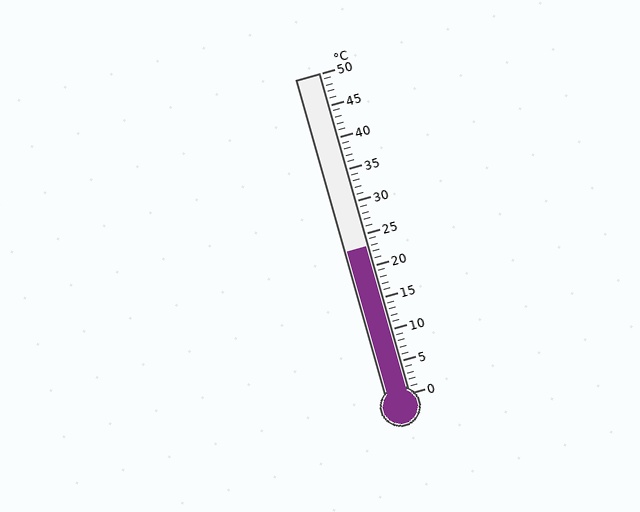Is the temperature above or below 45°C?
The temperature is below 45°C.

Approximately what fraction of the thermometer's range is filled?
The thermometer is filled to approximately 45% of its range.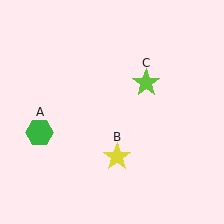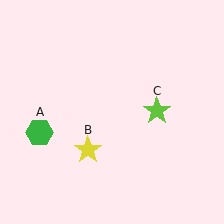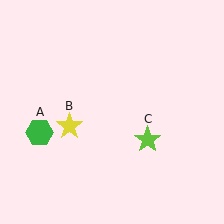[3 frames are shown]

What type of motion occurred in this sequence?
The yellow star (object B), lime star (object C) rotated clockwise around the center of the scene.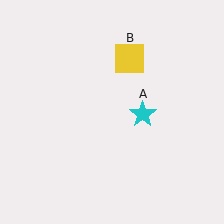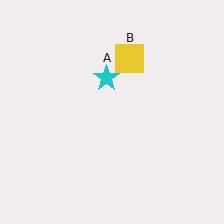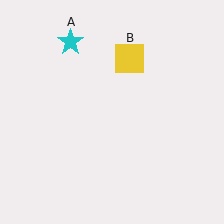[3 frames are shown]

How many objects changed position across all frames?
1 object changed position: cyan star (object A).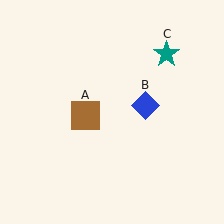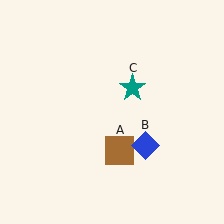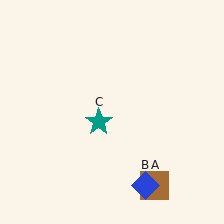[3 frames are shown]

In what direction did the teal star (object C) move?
The teal star (object C) moved down and to the left.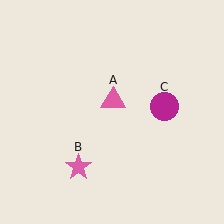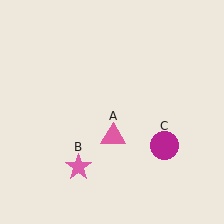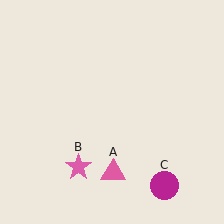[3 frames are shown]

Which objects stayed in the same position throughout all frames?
Pink star (object B) remained stationary.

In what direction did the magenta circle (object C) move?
The magenta circle (object C) moved down.